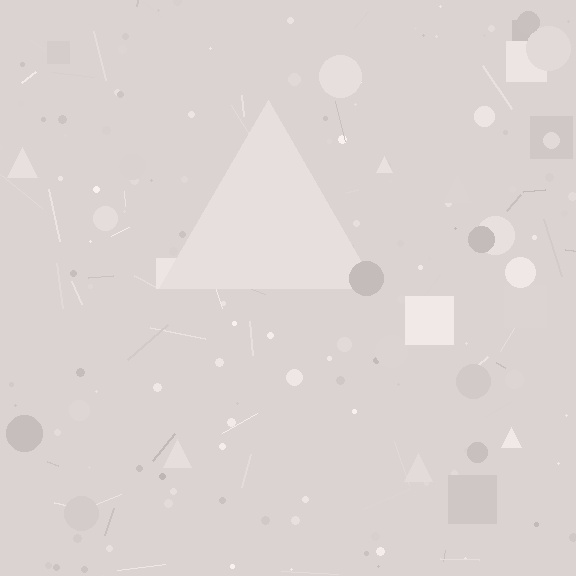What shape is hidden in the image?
A triangle is hidden in the image.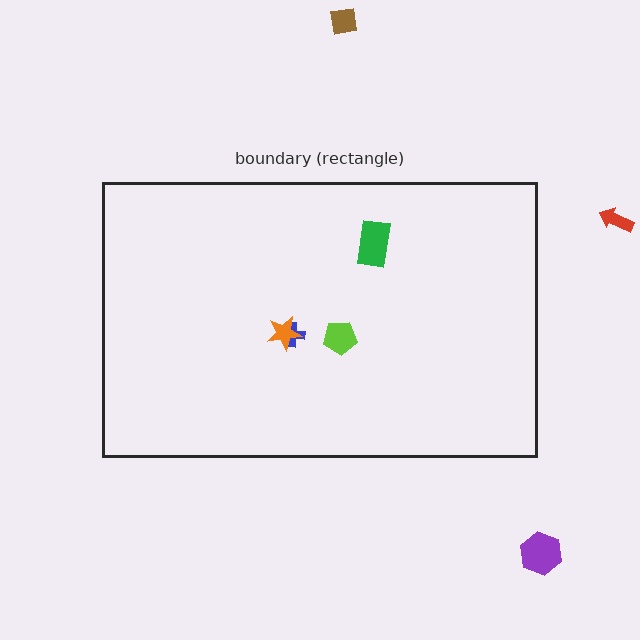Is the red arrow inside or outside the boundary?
Outside.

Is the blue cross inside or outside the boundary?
Inside.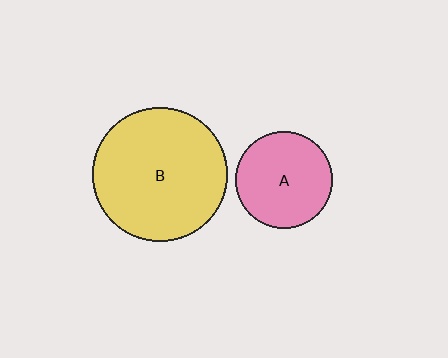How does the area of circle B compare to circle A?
Approximately 1.9 times.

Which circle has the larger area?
Circle B (yellow).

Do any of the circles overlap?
No, none of the circles overlap.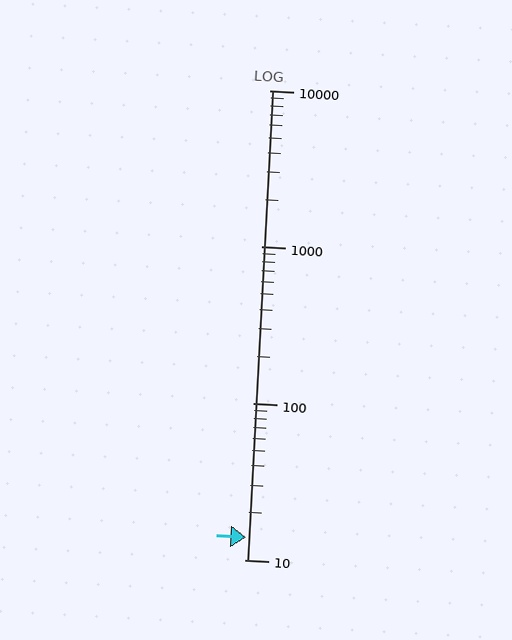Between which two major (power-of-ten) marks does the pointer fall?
The pointer is between 10 and 100.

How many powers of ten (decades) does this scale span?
The scale spans 3 decades, from 10 to 10000.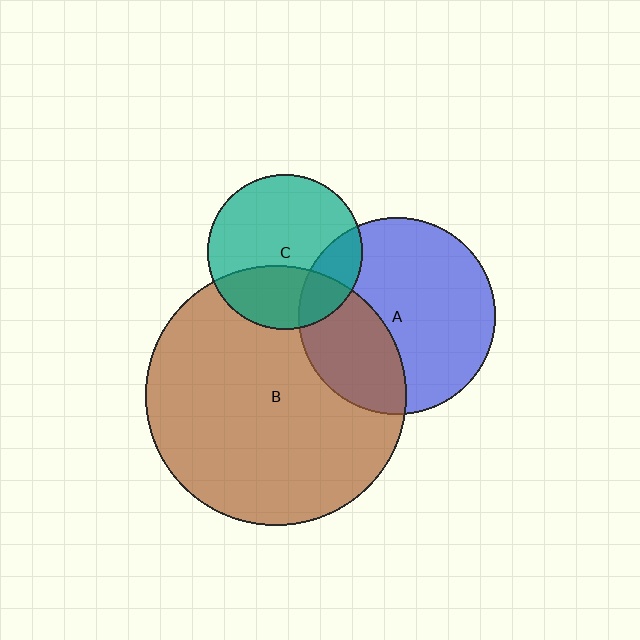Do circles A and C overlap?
Yes.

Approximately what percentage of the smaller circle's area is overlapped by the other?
Approximately 20%.